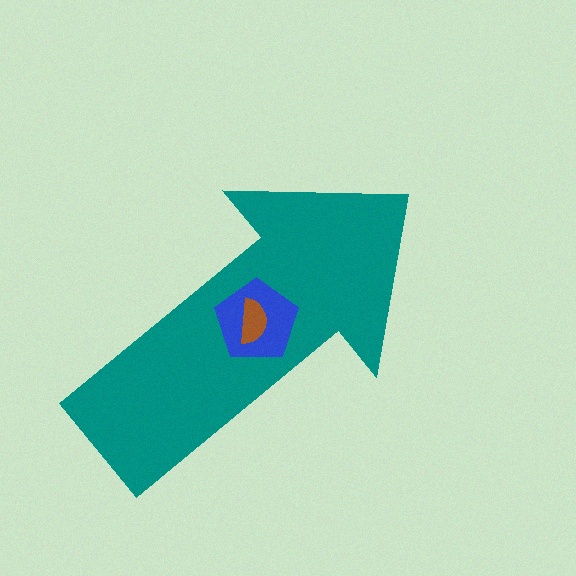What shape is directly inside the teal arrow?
The blue pentagon.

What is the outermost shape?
The teal arrow.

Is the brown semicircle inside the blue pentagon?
Yes.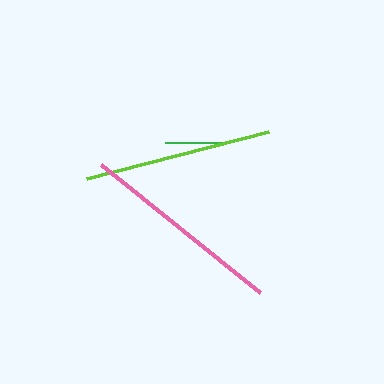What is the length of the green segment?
The green segment is approximately 64 pixels long.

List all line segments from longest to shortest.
From longest to shortest: pink, lime, green.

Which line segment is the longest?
The pink line is the longest at approximately 203 pixels.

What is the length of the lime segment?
The lime segment is approximately 188 pixels long.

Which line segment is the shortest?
The green line is the shortest at approximately 64 pixels.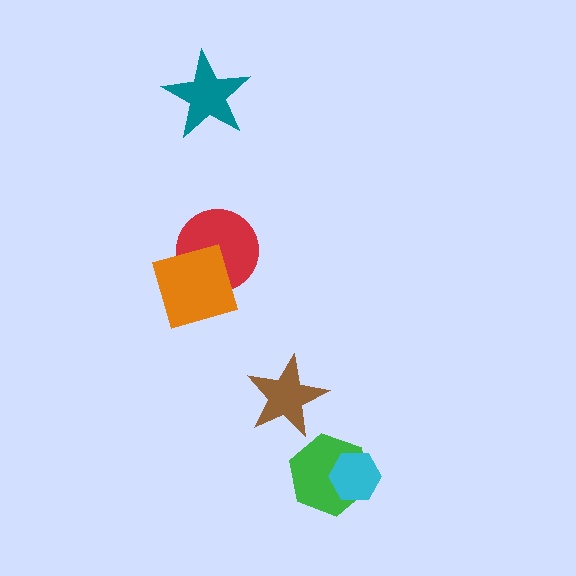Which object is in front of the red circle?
The orange diamond is in front of the red circle.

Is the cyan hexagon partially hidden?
No, no other shape covers it.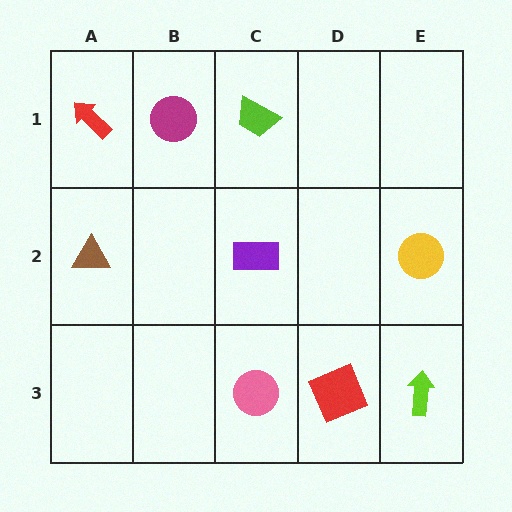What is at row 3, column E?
A lime arrow.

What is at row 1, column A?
A red arrow.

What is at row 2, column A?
A brown triangle.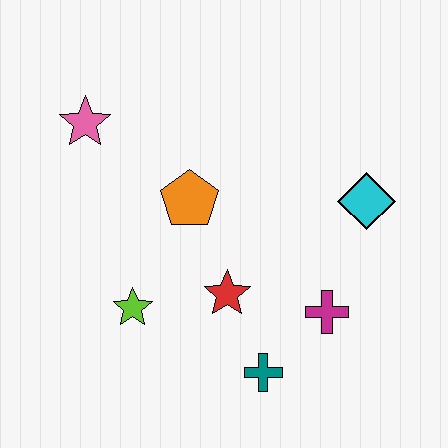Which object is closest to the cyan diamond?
The magenta cross is closest to the cyan diamond.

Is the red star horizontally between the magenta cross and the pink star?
Yes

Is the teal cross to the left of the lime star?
No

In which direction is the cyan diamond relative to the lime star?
The cyan diamond is to the right of the lime star.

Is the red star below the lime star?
No